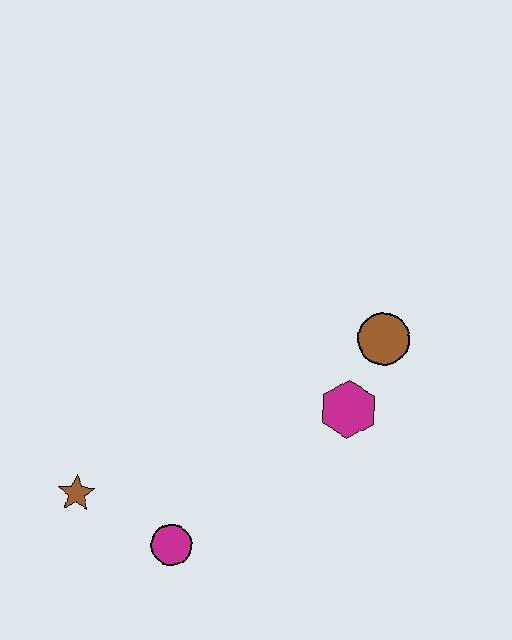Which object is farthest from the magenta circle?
The brown circle is farthest from the magenta circle.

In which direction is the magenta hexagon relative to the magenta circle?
The magenta hexagon is to the right of the magenta circle.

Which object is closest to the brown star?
The magenta circle is closest to the brown star.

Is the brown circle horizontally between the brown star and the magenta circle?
No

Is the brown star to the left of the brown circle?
Yes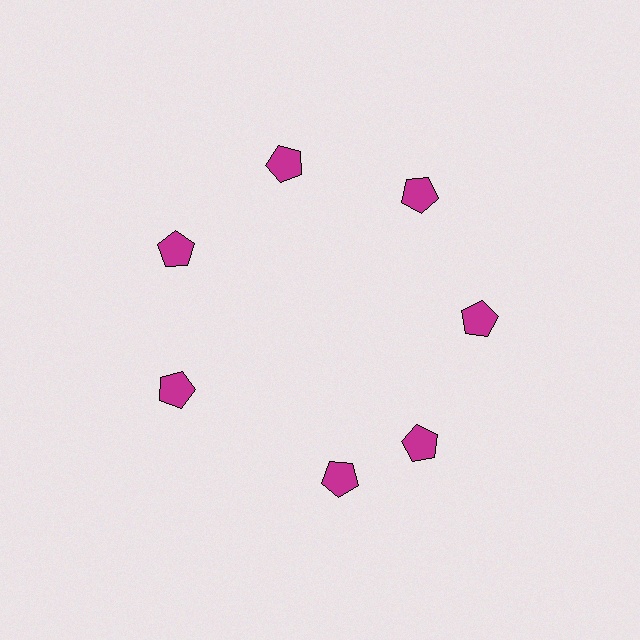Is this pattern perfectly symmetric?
No. The 7 magenta pentagons are arranged in a ring, but one element near the 6 o'clock position is rotated out of alignment along the ring, breaking the 7-fold rotational symmetry.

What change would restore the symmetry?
The symmetry would be restored by rotating it back into even spacing with its neighbors so that all 7 pentagons sit at equal angles and equal distance from the center.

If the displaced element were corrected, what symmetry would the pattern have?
It would have 7-fold rotational symmetry — the pattern would map onto itself every 51 degrees.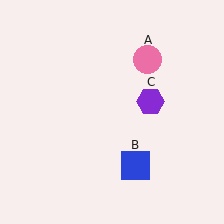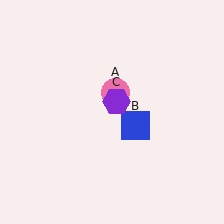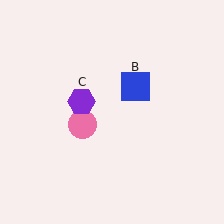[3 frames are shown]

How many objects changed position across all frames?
3 objects changed position: pink circle (object A), blue square (object B), purple hexagon (object C).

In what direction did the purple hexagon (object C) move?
The purple hexagon (object C) moved left.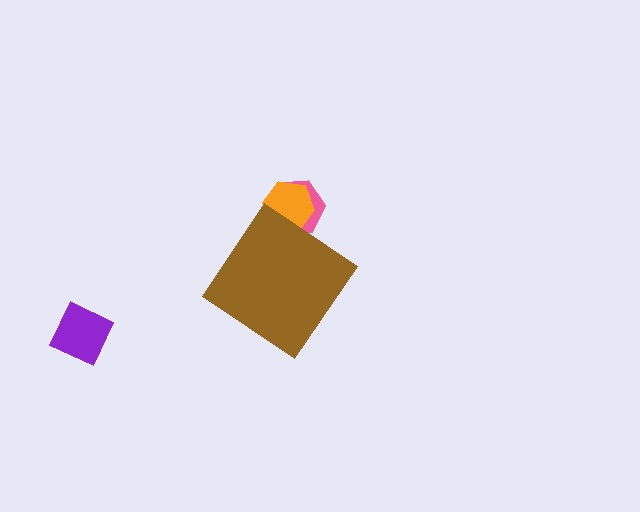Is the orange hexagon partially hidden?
Yes, the orange hexagon is partially hidden behind the brown diamond.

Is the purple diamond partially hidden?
No, the purple diamond is fully visible.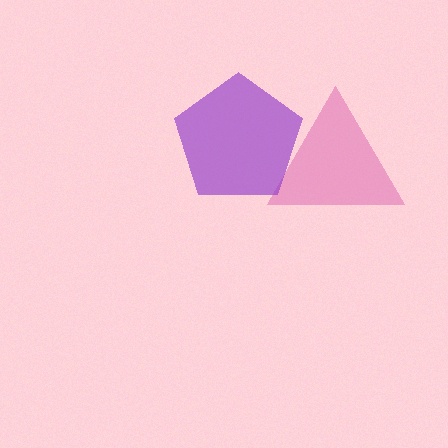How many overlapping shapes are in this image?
There are 2 overlapping shapes in the image.